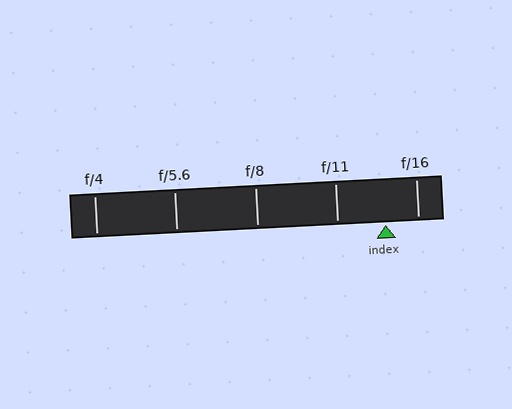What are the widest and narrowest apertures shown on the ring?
The widest aperture shown is f/4 and the narrowest is f/16.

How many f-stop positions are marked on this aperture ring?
There are 5 f-stop positions marked.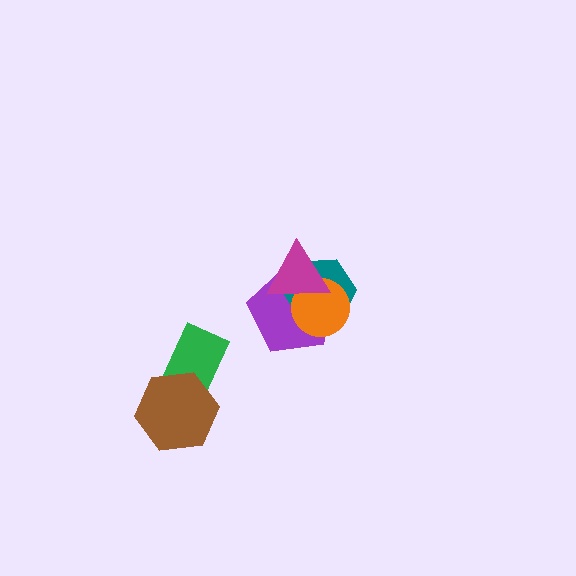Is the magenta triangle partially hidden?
No, no other shape covers it.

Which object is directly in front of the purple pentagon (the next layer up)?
The teal hexagon is directly in front of the purple pentagon.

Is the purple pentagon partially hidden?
Yes, it is partially covered by another shape.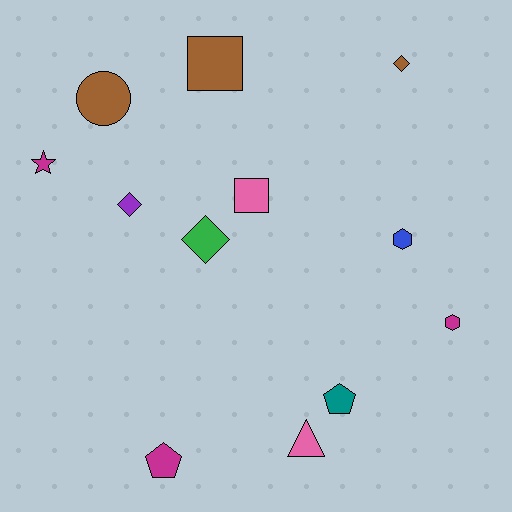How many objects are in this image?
There are 12 objects.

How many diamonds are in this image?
There are 3 diamonds.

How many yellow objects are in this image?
There are no yellow objects.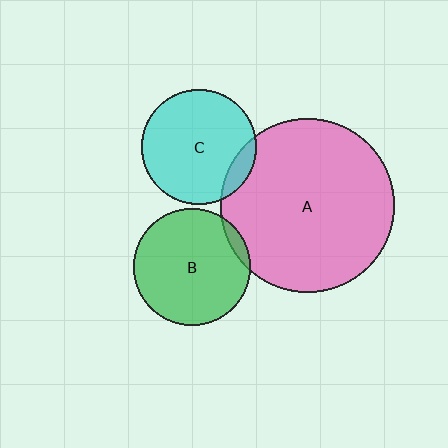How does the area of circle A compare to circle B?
Approximately 2.2 times.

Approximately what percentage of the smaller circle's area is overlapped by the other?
Approximately 10%.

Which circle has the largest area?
Circle A (pink).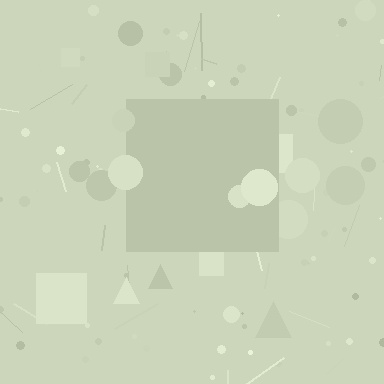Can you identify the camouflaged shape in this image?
The camouflaged shape is a square.